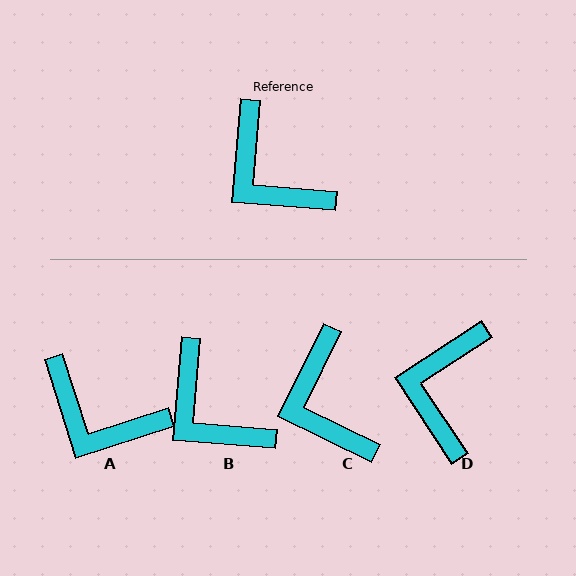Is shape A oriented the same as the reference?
No, it is off by about 23 degrees.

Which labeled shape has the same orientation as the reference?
B.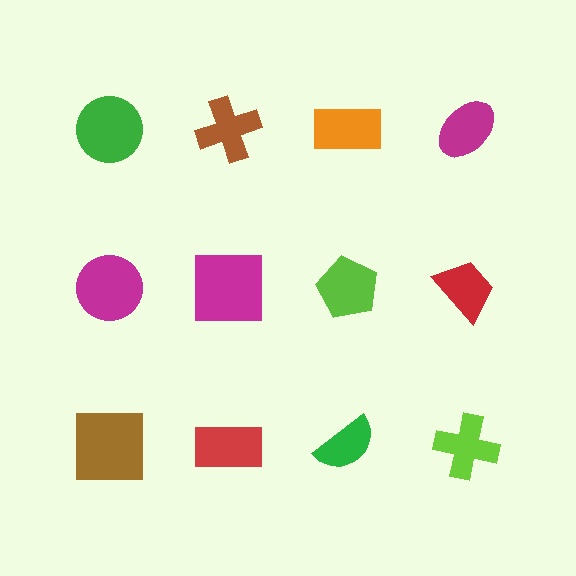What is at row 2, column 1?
A magenta circle.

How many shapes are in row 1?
4 shapes.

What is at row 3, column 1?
A brown square.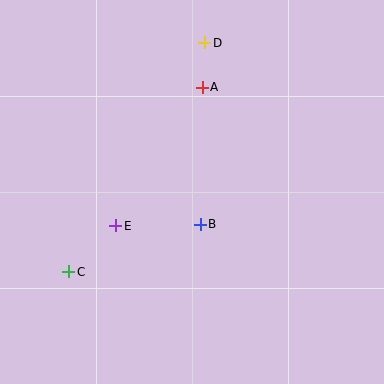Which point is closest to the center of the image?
Point B at (200, 224) is closest to the center.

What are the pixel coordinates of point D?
Point D is at (205, 43).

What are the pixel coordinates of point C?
Point C is at (69, 272).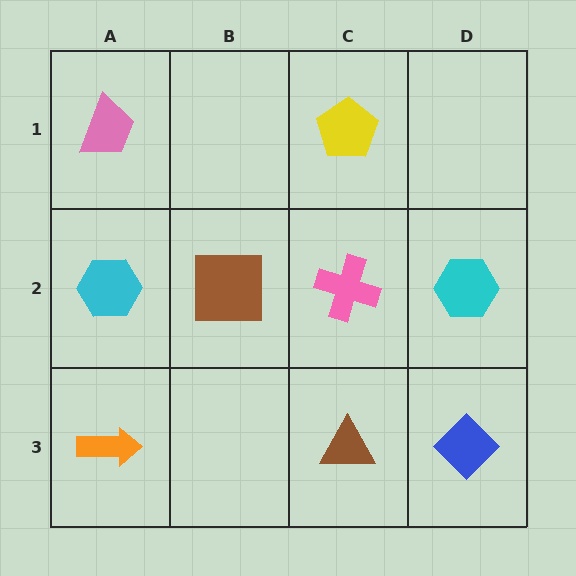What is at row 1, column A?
A pink trapezoid.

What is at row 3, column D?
A blue diamond.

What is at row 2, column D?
A cyan hexagon.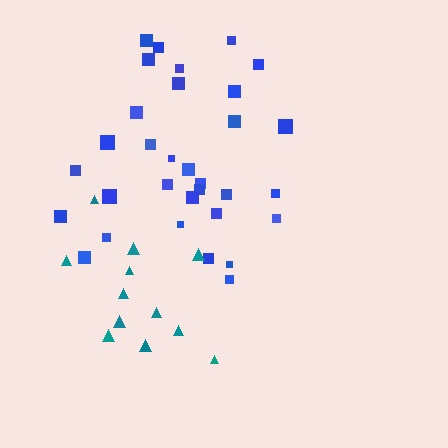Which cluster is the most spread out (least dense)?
Teal.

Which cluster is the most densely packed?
Blue.